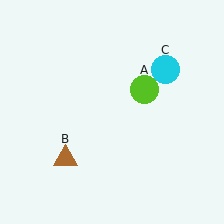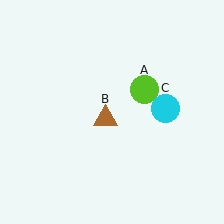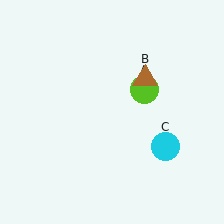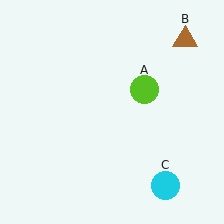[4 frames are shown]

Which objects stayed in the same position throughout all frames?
Lime circle (object A) remained stationary.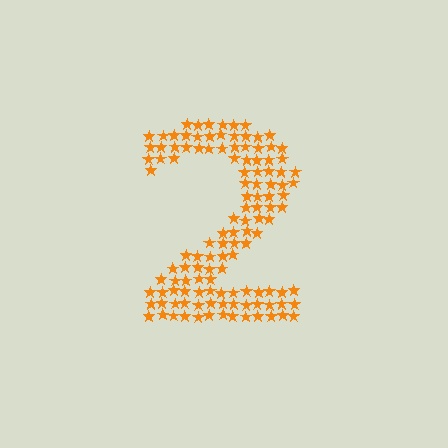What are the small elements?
The small elements are stars.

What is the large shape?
The large shape is the digit 2.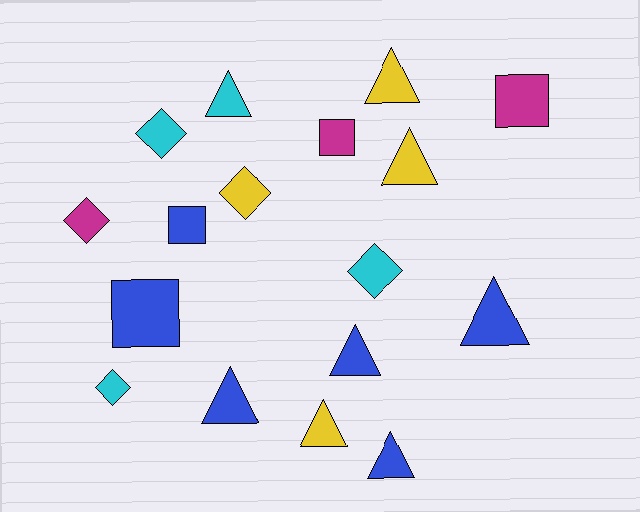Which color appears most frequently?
Blue, with 6 objects.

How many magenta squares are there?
There are 2 magenta squares.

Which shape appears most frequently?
Triangle, with 8 objects.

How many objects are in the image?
There are 17 objects.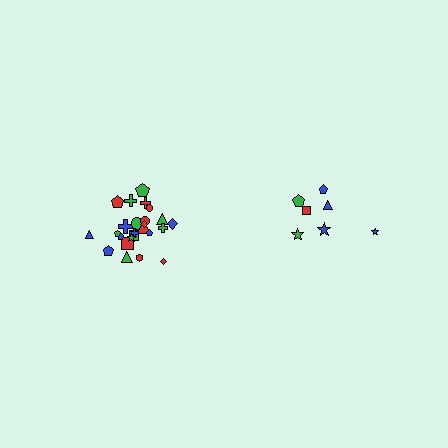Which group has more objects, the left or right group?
The left group.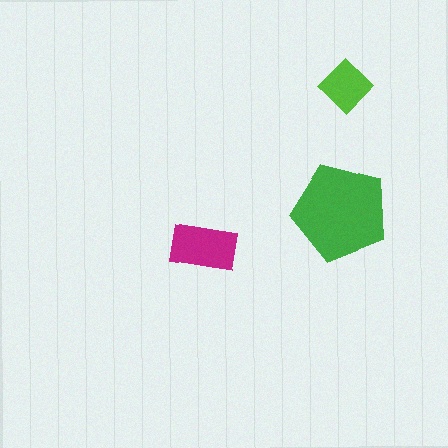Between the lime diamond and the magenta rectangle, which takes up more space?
The magenta rectangle.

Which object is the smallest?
The lime diamond.